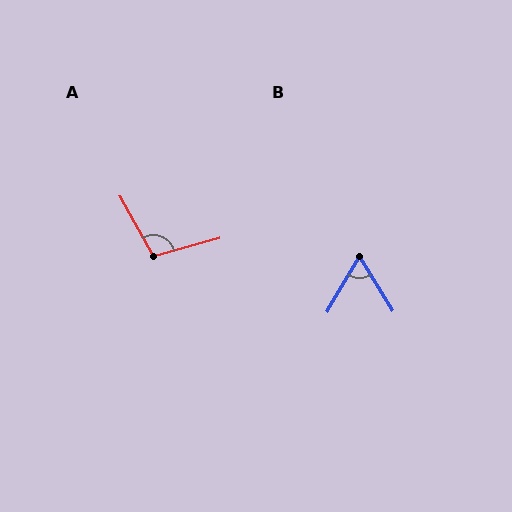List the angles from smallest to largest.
B (61°), A (104°).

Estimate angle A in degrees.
Approximately 104 degrees.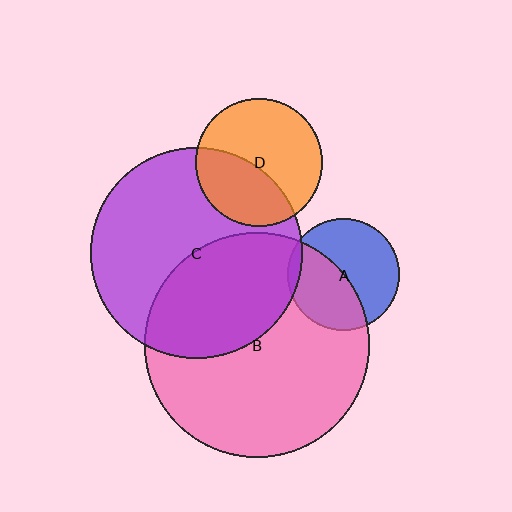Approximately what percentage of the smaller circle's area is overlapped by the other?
Approximately 45%.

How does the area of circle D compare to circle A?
Approximately 1.3 times.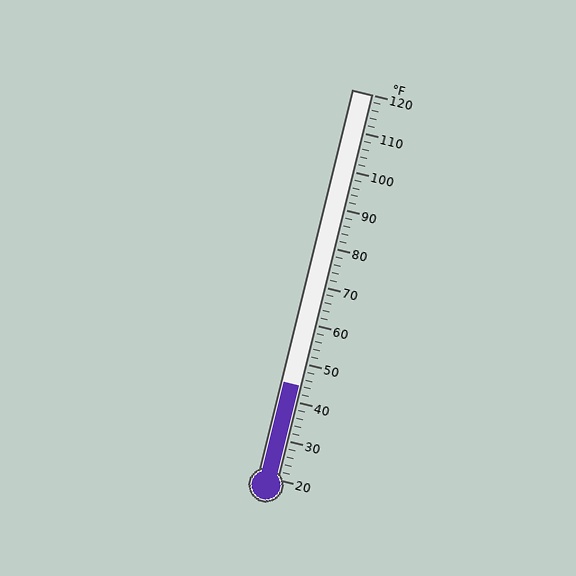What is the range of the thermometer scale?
The thermometer scale ranges from 20°F to 120°F.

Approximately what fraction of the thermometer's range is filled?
The thermometer is filled to approximately 25% of its range.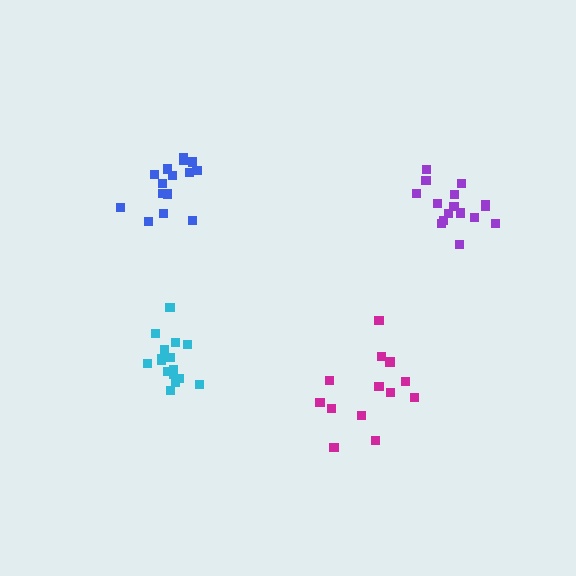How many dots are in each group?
Group 1: 13 dots, Group 2: 15 dots, Group 3: 16 dots, Group 4: 17 dots (61 total).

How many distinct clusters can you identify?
There are 4 distinct clusters.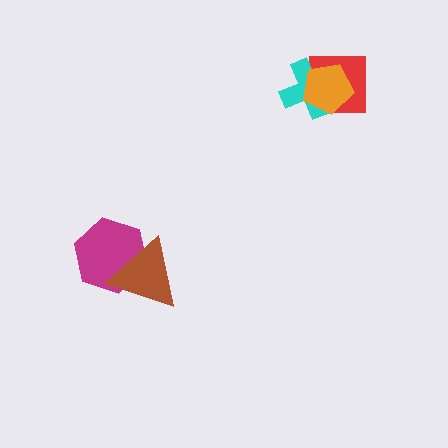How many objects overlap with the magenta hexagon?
1 object overlaps with the magenta hexagon.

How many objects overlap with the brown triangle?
1 object overlaps with the brown triangle.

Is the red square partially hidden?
Yes, it is partially covered by another shape.